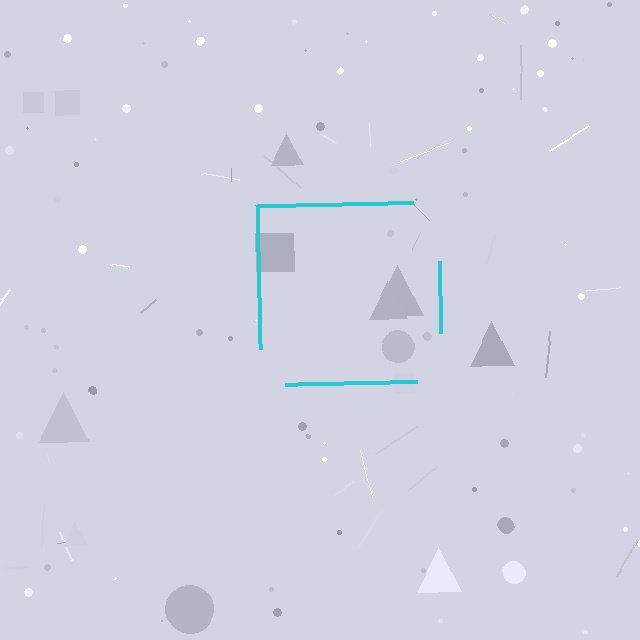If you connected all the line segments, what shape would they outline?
They would outline a square.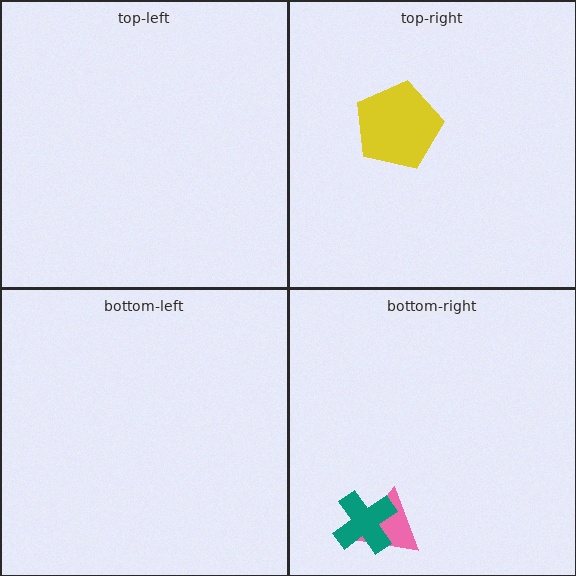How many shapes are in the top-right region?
1.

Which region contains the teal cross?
The bottom-right region.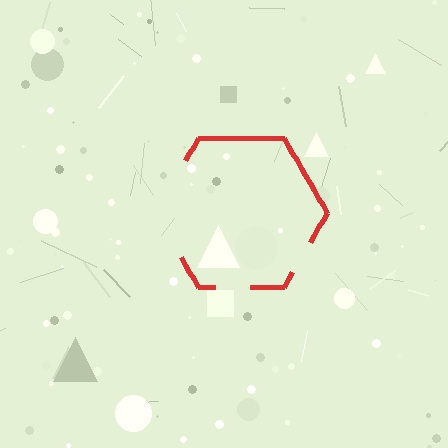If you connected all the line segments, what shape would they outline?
They would outline a hexagon.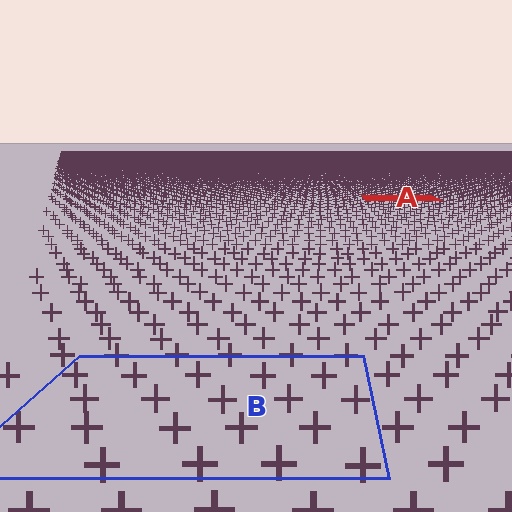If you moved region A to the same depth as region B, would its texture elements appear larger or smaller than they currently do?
They would appear larger. At a closer depth, the same texture elements are projected at a bigger on-screen size.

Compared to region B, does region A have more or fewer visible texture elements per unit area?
Region A has more texture elements per unit area — they are packed more densely because it is farther away.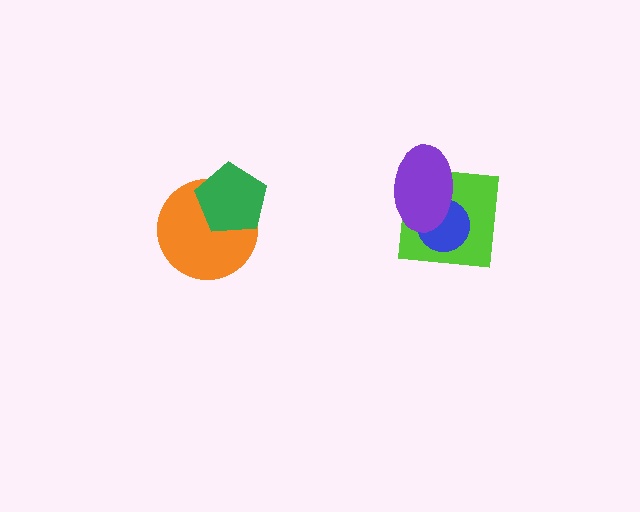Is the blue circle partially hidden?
Yes, it is partially covered by another shape.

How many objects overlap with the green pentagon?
1 object overlaps with the green pentagon.